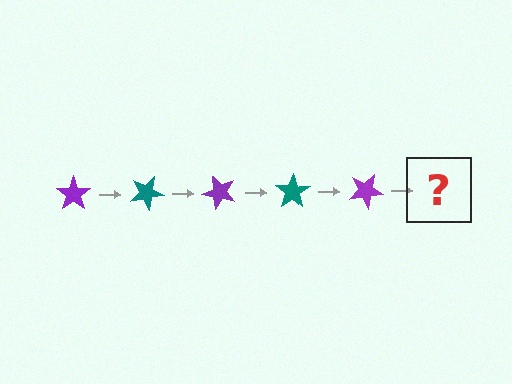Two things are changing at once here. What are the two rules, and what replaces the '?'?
The two rules are that it rotates 25 degrees each step and the color cycles through purple and teal. The '?' should be a teal star, rotated 125 degrees from the start.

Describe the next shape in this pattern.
It should be a teal star, rotated 125 degrees from the start.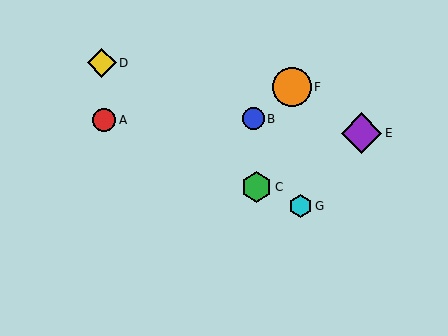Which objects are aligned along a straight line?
Objects A, C, G are aligned along a straight line.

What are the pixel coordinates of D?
Object D is at (102, 63).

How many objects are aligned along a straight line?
3 objects (A, C, G) are aligned along a straight line.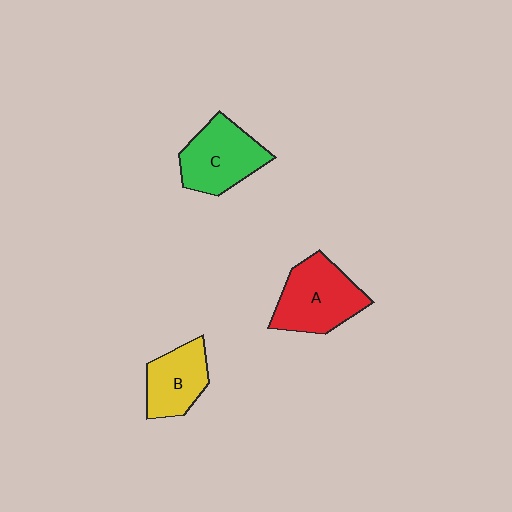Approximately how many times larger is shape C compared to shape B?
Approximately 1.3 times.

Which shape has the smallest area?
Shape B (yellow).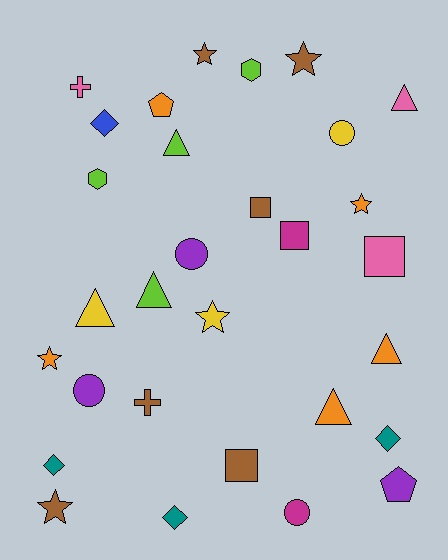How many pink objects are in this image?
There are 3 pink objects.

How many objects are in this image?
There are 30 objects.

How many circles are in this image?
There are 4 circles.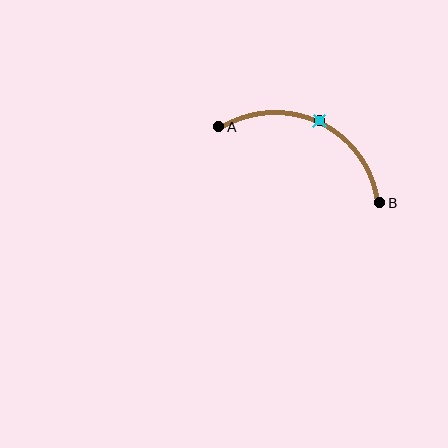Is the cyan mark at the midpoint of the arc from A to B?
Yes. The cyan mark lies on the arc at equal arc-length from both A and B — it is the arc midpoint.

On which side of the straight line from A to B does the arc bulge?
The arc bulges above the straight line connecting A and B.